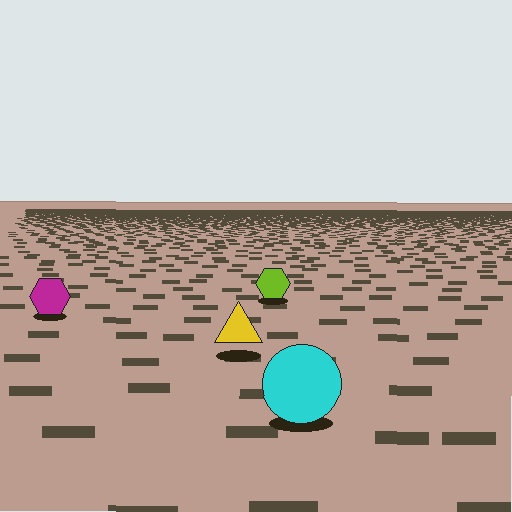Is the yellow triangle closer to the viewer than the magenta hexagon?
Yes. The yellow triangle is closer — you can tell from the texture gradient: the ground texture is coarser near it.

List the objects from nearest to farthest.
From nearest to farthest: the cyan circle, the yellow triangle, the magenta hexagon, the lime hexagon.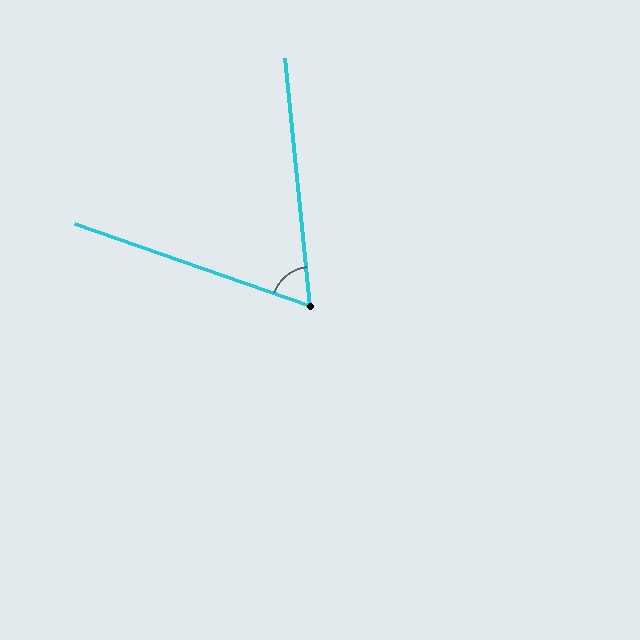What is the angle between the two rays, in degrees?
Approximately 65 degrees.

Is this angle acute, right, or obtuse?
It is acute.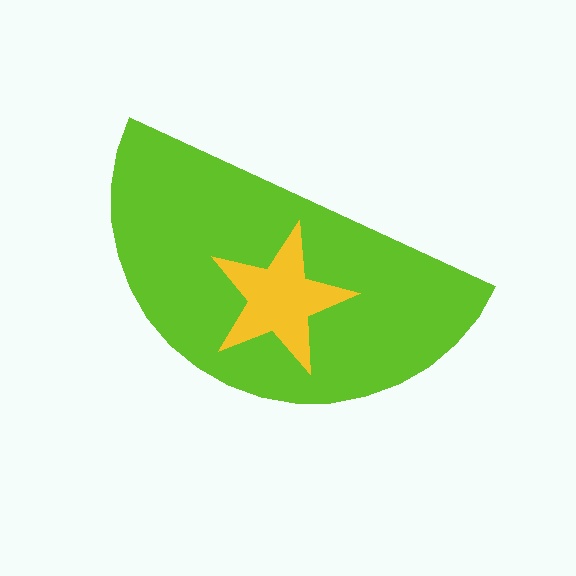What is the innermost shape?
The yellow star.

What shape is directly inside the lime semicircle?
The yellow star.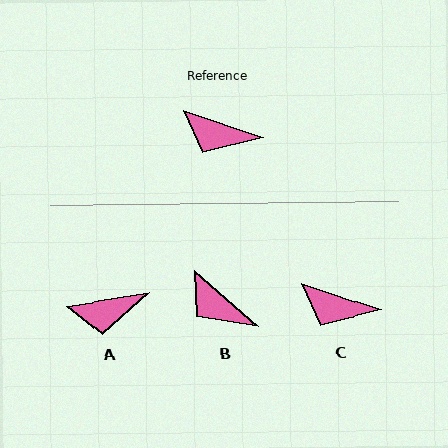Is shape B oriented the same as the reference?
No, it is off by about 23 degrees.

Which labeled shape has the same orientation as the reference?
C.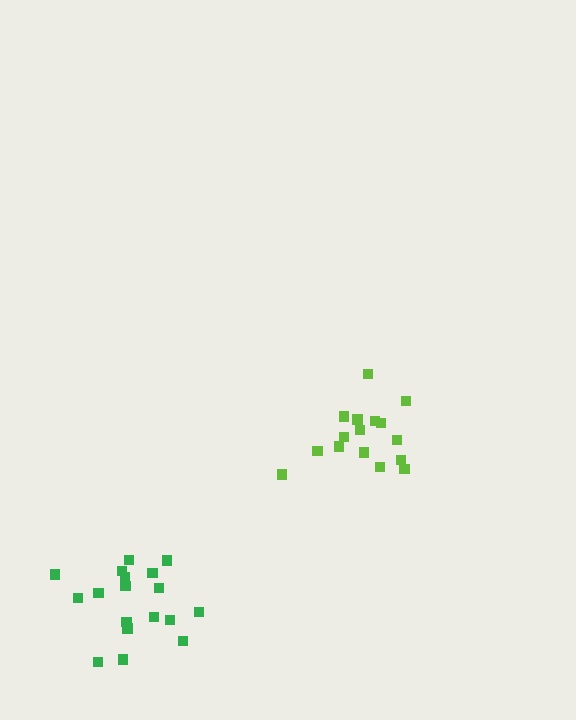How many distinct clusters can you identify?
There are 2 distinct clusters.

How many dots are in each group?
Group 1: 16 dots, Group 2: 18 dots (34 total).